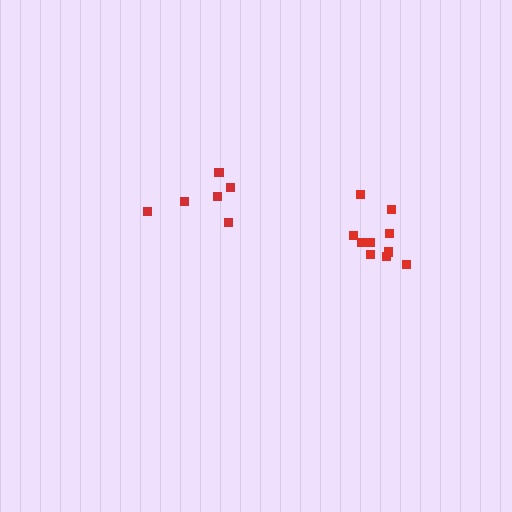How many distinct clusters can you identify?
There are 2 distinct clusters.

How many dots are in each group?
Group 1: 6 dots, Group 2: 10 dots (16 total).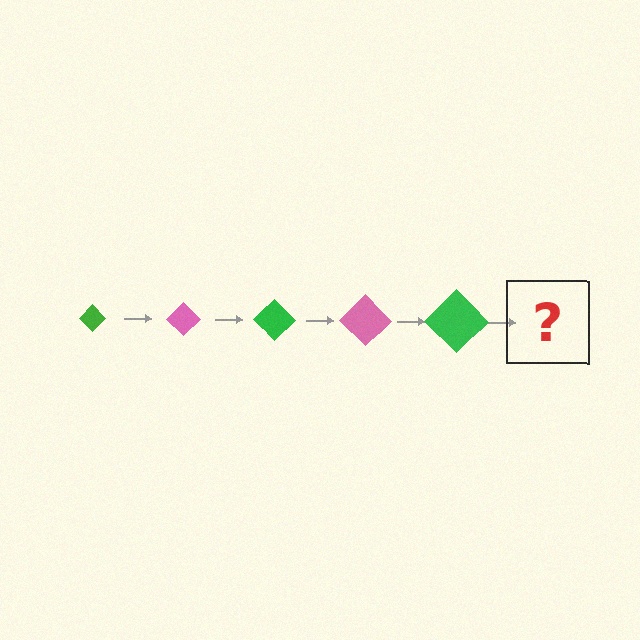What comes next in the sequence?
The next element should be a pink diamond, larger than the previous one.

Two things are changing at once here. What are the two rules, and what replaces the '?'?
The two rules are that the diamond grows larger each step and the color cycles through green and pink. The '?' should be a pink diamond, larger than the previous one.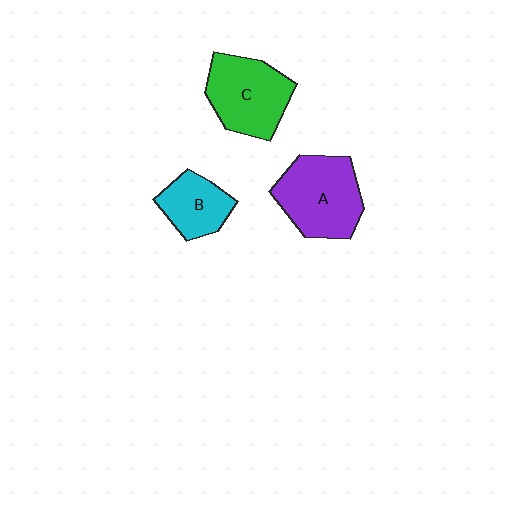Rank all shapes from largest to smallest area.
From largest to smallest: A (purple), C (green), B (cyan).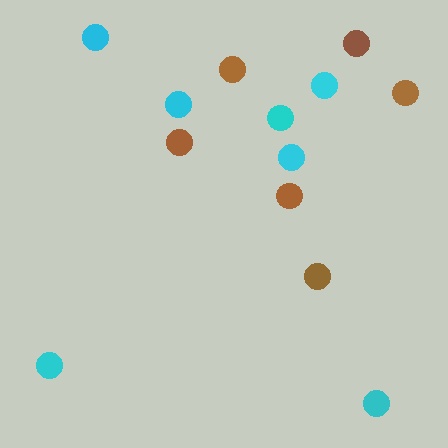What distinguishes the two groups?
There are 2 groups: one group of cyan circles (7) and one group of brown circles (6).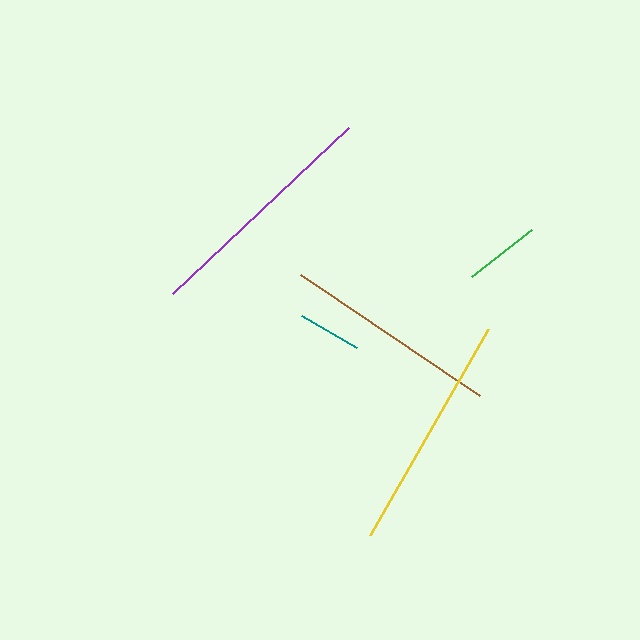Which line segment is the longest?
The purple line is the longest at approximately 242 pixels.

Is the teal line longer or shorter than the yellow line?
The yellow line is longer than the teal line.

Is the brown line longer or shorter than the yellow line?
The yellow line is longer than the brown line.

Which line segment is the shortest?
The teal line is the shortest at approximately 64 pixels.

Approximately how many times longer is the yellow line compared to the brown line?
The yellow line is approximately 1.1 times the length of the brown line.